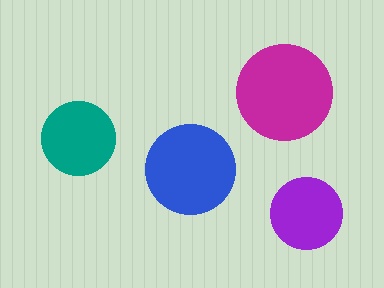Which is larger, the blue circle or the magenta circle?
The magenta one.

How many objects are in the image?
There are 4 objects in the image.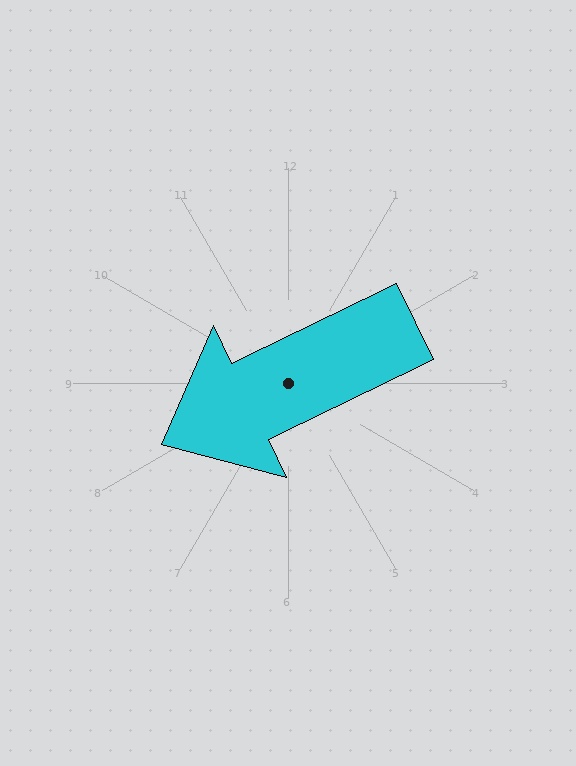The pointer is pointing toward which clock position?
Roughly 8 o'clock.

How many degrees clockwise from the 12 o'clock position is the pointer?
Approximately 244 degrees.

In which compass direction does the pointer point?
Southwest.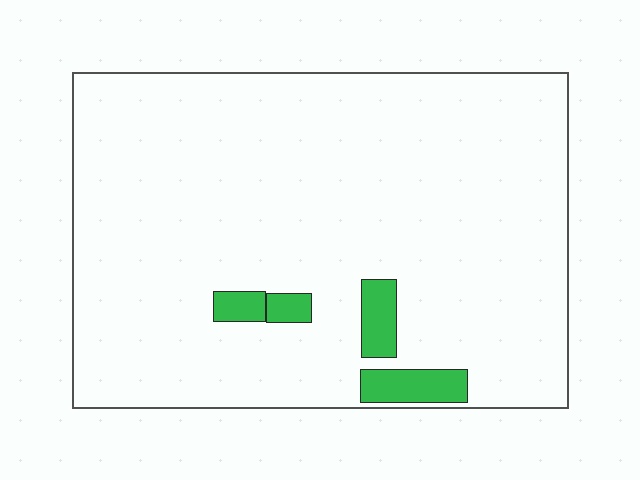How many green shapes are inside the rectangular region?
4.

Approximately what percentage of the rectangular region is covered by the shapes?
Approximately 5%.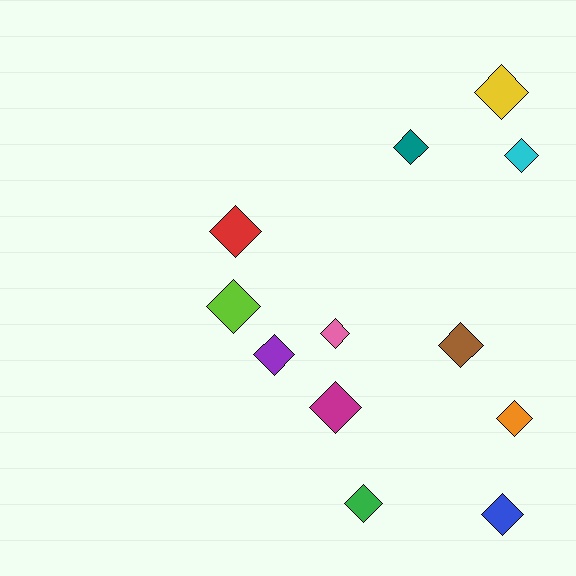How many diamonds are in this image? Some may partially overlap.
There are 12 diamonds.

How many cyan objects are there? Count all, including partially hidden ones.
There is 1 cyan object.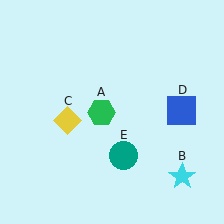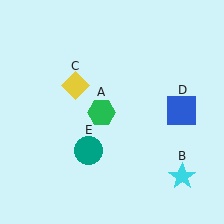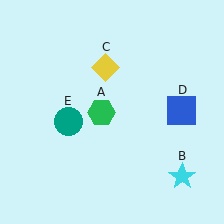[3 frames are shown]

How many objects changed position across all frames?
2 objects changed position: yellow diamond (object C), teal circle (object E).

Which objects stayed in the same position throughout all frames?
Green hexagon (object A) and cyan star (object B) and blue square (object D) remained stationary.